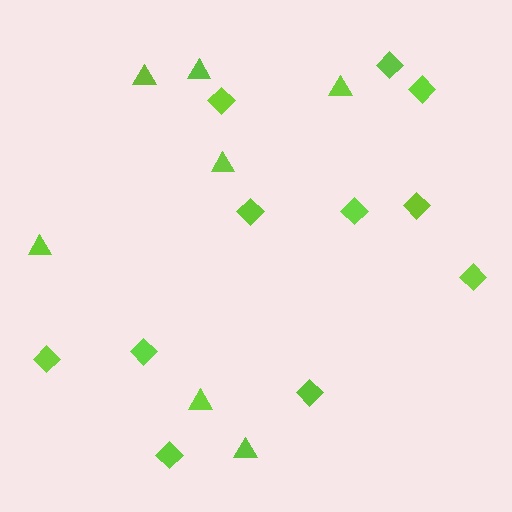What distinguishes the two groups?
There are 2 groups: one group of diamonds (11) and one group of triangles (7).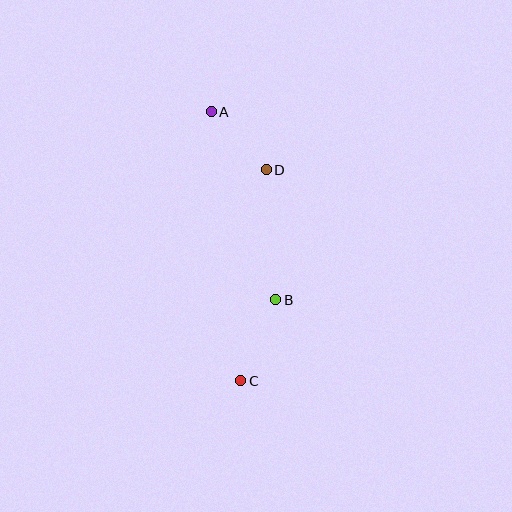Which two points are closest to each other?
Points A and D are closest to each other.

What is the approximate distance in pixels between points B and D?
The distance between B and D is approximately 130 pixels.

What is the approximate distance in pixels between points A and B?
The distance between A and B is approximately 199 pixels.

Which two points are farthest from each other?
Points A and C are farthest from each other.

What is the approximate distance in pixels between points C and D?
The distance between C and D is approximately 213 pixels.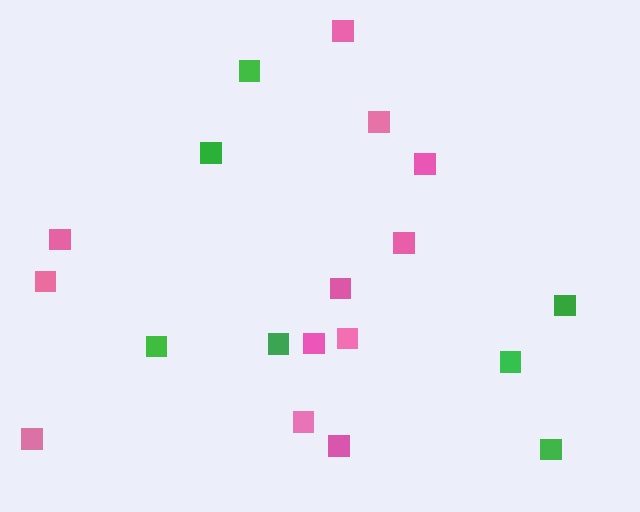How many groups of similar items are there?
There are 2 groups: one group of green squares (7) and one group of pink squares (12).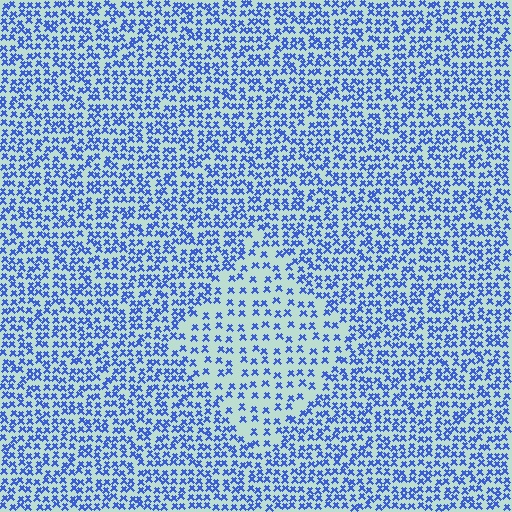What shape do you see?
I see a diamond.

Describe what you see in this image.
The image contains small blue elements arranged at two different densities. A diamond-shaped region is visible where the elements are less densely packed than the surrounding area.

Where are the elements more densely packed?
The elements are more densely packed outside the diamond boundary.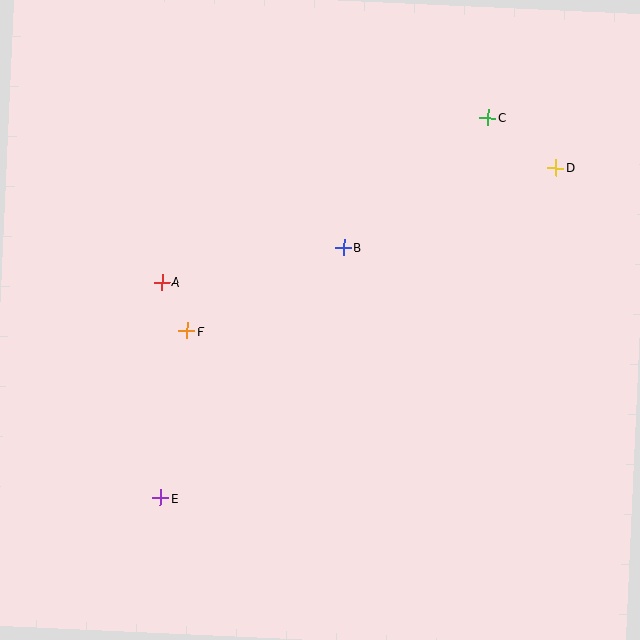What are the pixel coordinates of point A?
Point A is at (162, 282).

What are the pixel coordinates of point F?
Point F is at (187, 331).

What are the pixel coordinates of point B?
Point B is at (344, 247).